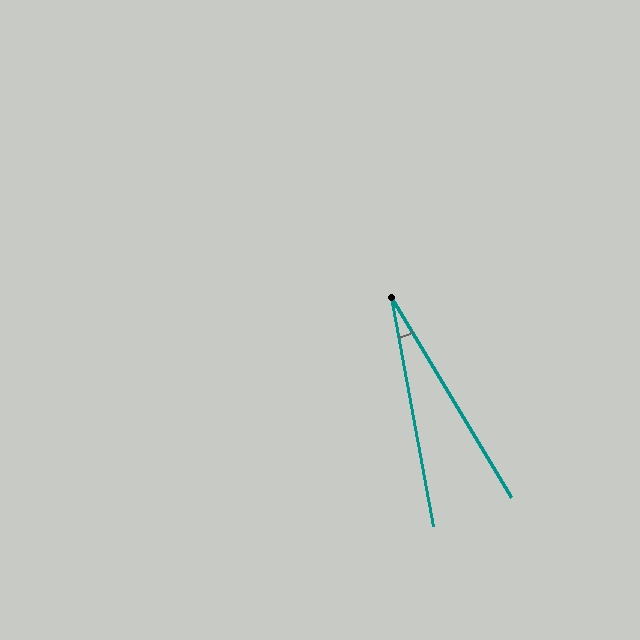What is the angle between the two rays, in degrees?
Approximately 21 degrees.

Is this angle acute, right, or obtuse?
It is acute.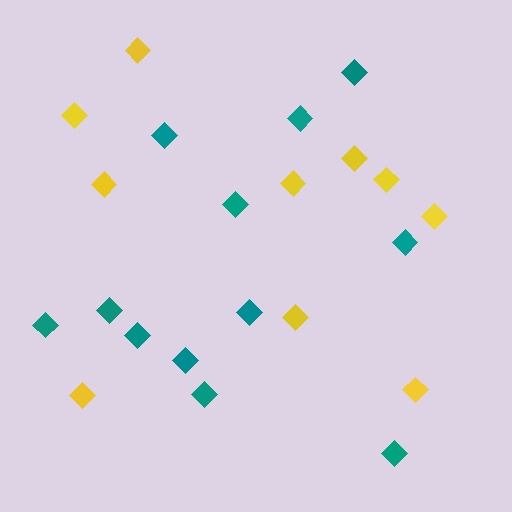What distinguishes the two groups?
There are 2 groups: one group of yellow diamonds (10) and one group of teal diamonds (12).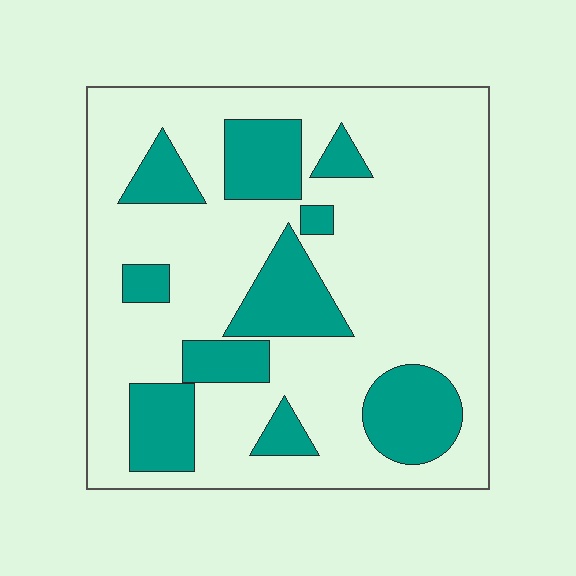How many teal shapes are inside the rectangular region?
10.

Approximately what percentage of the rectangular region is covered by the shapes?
Approximately 25%.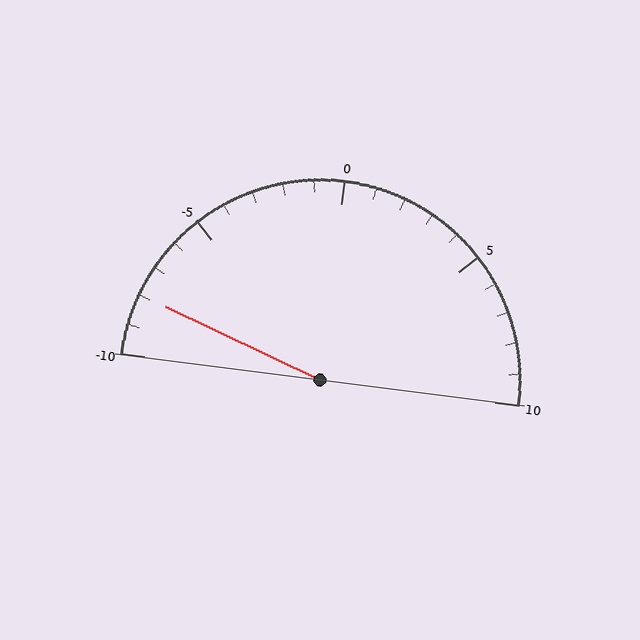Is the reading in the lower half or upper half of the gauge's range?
The reading is in the lower half of the range (-10 to 10).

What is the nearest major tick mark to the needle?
The nearest major tick mark is -10.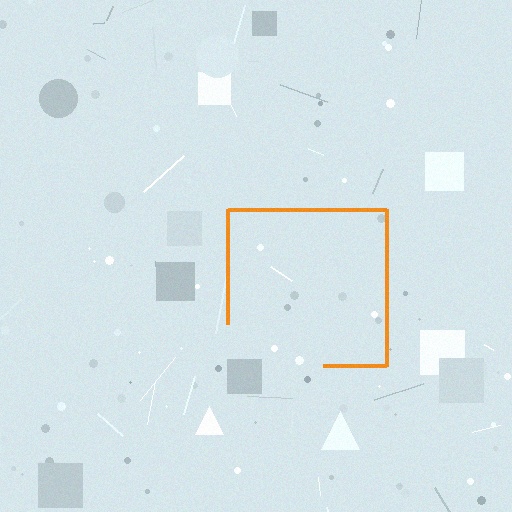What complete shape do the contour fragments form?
The contour fragments form a square.